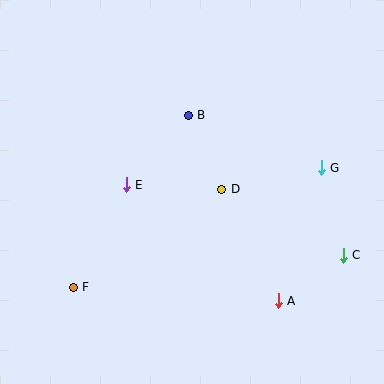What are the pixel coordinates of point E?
Point E is at (126, 185).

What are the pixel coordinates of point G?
Point G is at (321, 168).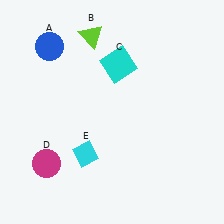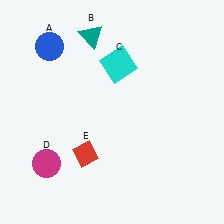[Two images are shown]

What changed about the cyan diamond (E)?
In Image 1, E is cyan. In Image 2, it changed to red.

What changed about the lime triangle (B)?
In Image 1, B is lime. In Image 2, it changed to teal.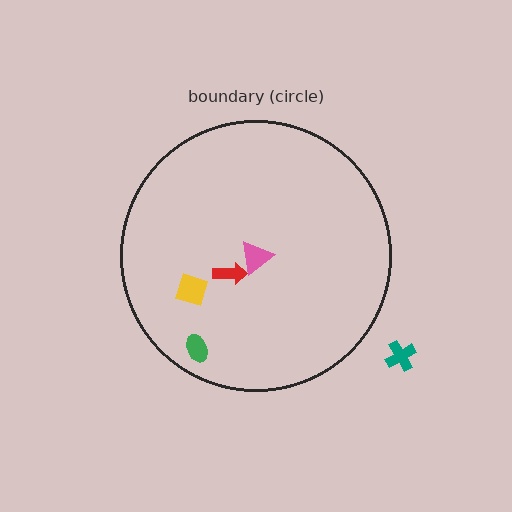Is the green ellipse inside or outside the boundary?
Inside.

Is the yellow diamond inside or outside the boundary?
Inside.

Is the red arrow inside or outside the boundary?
Inside.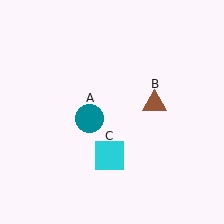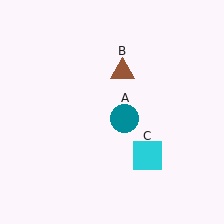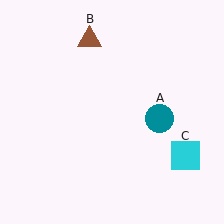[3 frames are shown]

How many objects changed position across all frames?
3 objects changed position: teal circle (object A), brown triangle (object B), cyan square (object C).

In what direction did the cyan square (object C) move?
The cyan square (object C) moved right.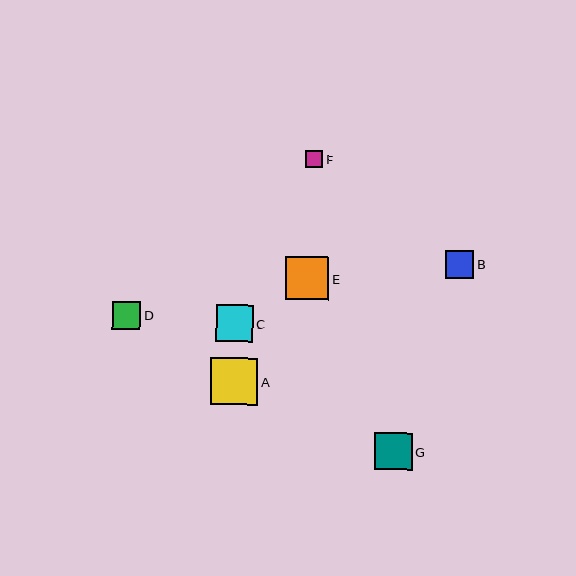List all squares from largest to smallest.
From largest to smallest: A, E, G, C, D, B, F.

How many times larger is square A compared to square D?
Square A is approximately 1.7 times the size of square D.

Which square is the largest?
Square A is the largest with a size of approximately 48 pixels.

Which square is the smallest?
Square F is the smallest with a size of approximately 17 pixels.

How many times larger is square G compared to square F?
Square G is approximately 2.2 times the size of square F.